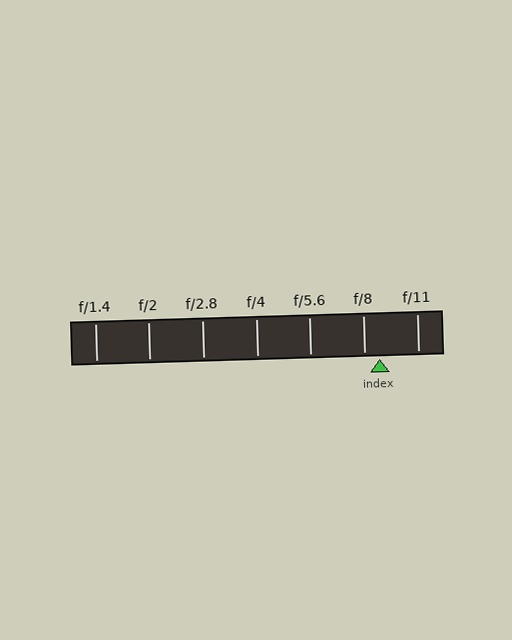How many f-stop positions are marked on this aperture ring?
There are 7 f-stop positions marked.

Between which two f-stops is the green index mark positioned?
The index mark is between f/8 and f/11.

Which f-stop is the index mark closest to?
The index mark is closest to f/8.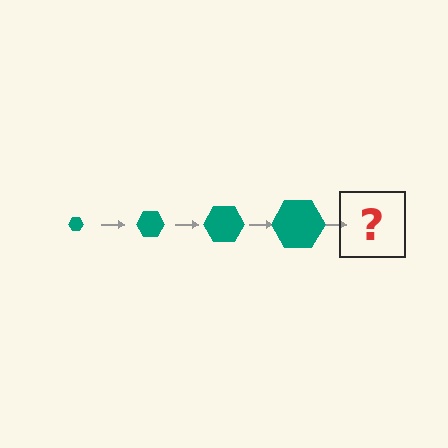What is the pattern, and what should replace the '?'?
The pattern is that the hexagon gets progressively larger each step. The '?' should be a teal hexagon, larger than the previous one.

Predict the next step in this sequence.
The next step is a teal hexagon, larger than the previous one.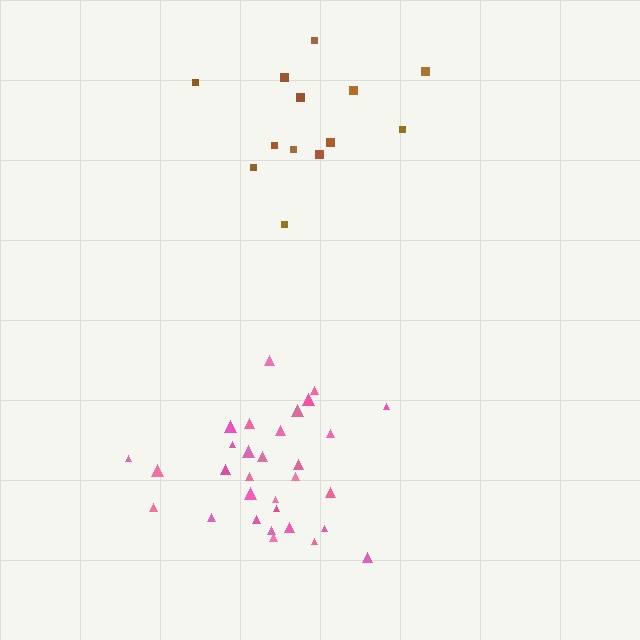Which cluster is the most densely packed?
Pink.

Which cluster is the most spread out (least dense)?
Brown.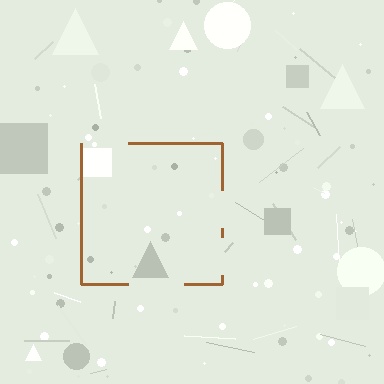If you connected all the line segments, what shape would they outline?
They would outline a square.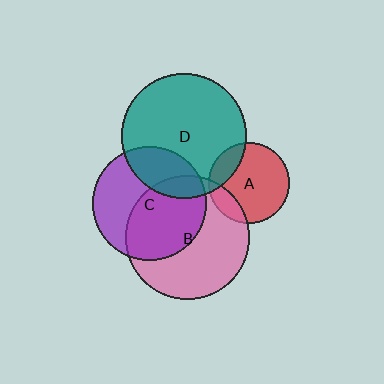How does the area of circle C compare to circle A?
Approximately 2.0 times.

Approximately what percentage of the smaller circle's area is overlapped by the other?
Approximately 50%.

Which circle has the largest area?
Circle D (teal).